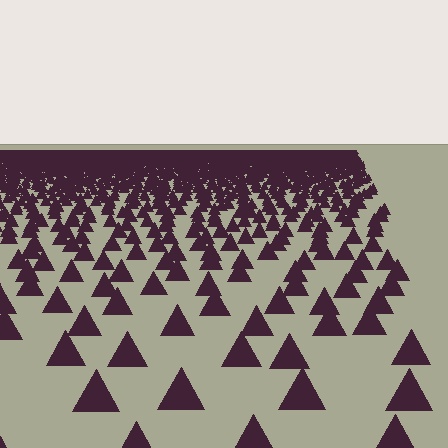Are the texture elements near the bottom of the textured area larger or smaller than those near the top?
Larger. Near the bottom, elements are closer to the viewer and appear at a bigger on-screen size.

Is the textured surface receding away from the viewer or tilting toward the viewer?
The surface is receding away from the viewer. Texture elements get smaller and denser toward the top.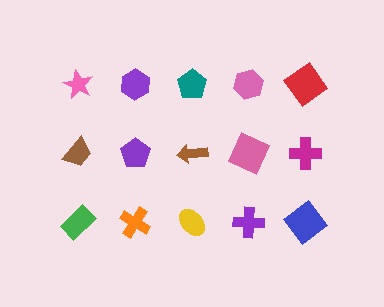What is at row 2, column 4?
A pink square.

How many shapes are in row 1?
5 shapes.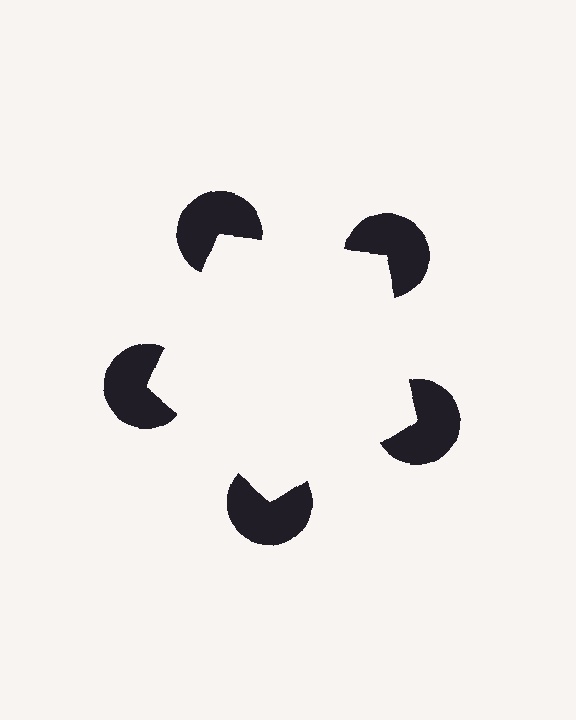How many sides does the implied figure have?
5 sides.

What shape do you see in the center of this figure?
An illusory pentagon — its edges are inferred from the aligned wedge cuts in the pac-man discs, not physically drawn.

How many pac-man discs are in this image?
There are 5 — one at each vertex of the illusory pentagon.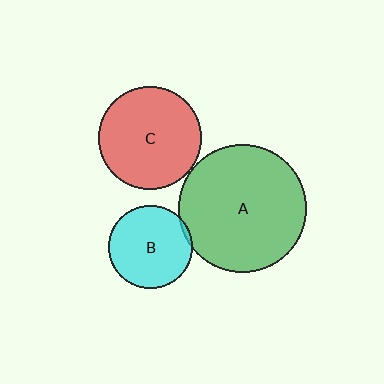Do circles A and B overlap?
Yes.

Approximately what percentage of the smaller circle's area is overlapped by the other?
Approximately 5%.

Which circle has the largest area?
Circle A (green).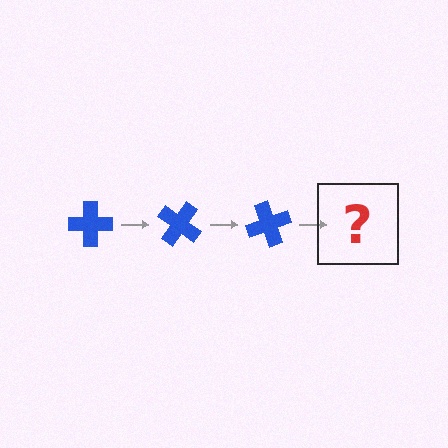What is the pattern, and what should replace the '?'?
The pattern is that the cross rotates 35 degrees each step. The '?' should be a blue cross rotated 105 degrees.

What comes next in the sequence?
The next element should be a blue cross rotated 105 degrees.